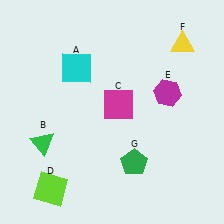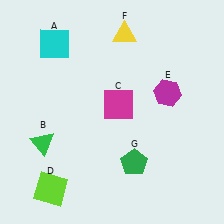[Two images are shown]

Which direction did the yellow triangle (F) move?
The yellow triangle (F) moved left.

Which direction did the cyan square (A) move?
The cyan square (A) moved up.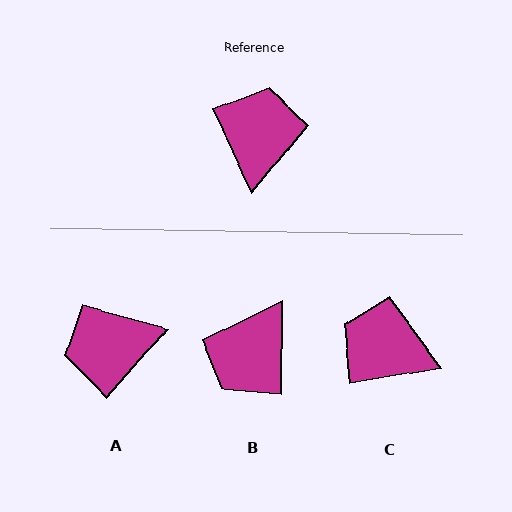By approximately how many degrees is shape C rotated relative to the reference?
Approximately 75 degrees counter-clockwise.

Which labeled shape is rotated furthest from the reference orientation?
B, about 155 degrees away.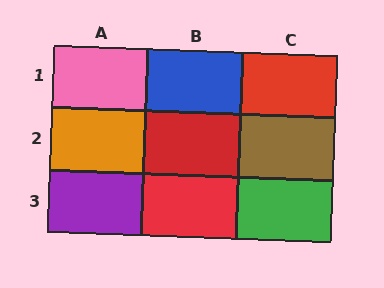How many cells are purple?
1 cell is purple.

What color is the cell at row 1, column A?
Pink.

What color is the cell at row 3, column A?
Purple.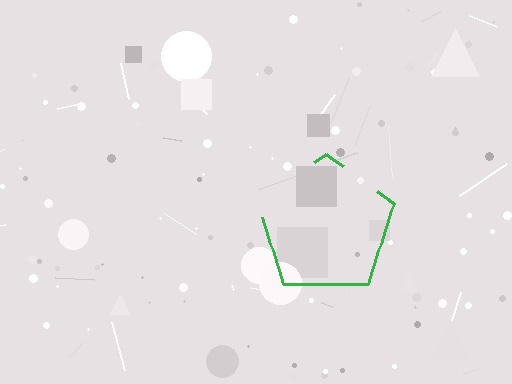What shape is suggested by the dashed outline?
The dashed outline suggests a pentagon.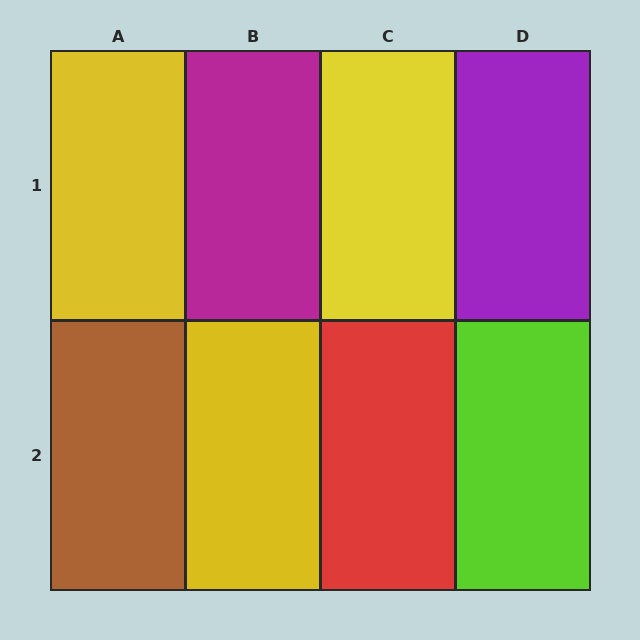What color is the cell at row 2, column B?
Yellow.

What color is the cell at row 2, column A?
Brown.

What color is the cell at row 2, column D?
Lime.